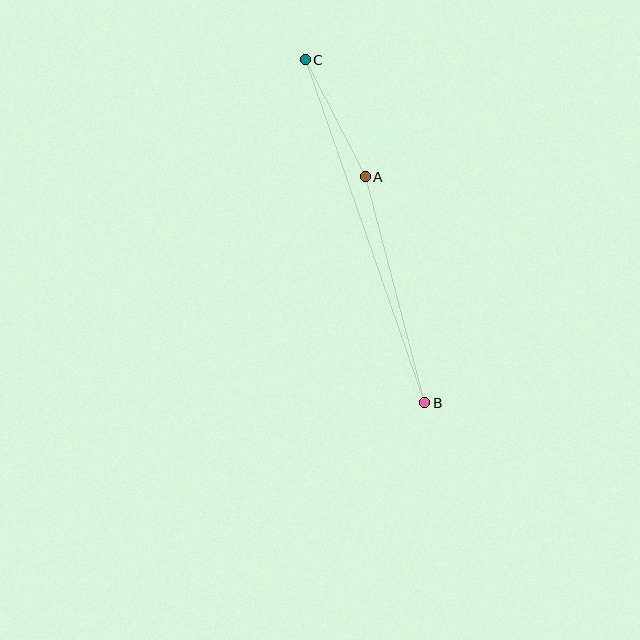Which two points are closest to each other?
Points A and C are closest to each other.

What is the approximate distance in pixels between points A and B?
The distance between A and B is approximately 234 pixels.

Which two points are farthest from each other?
Points B and C are farthest from each other.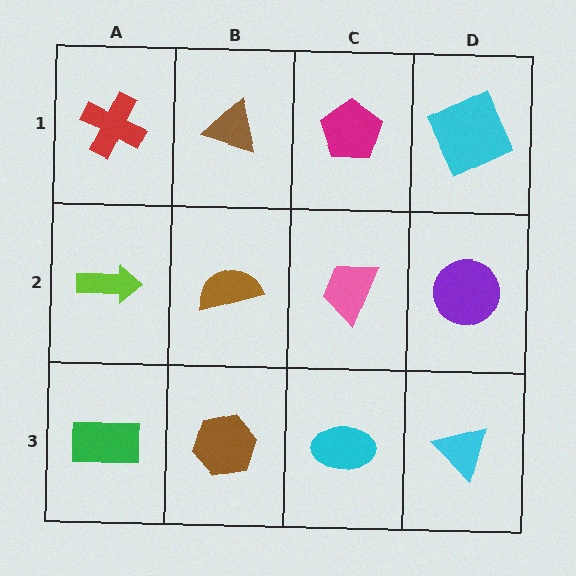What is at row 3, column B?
A brown hexagon.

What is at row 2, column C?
A pink trapezoid.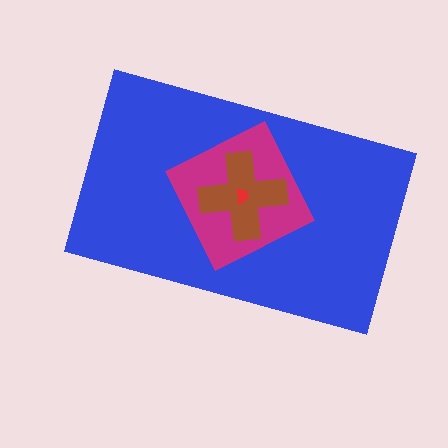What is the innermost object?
The red trapezoid.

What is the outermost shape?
The blue rectangle.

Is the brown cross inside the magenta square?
Yes.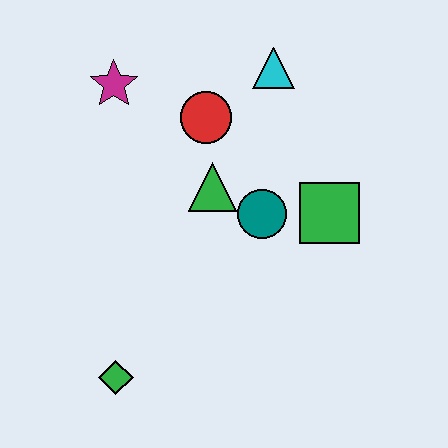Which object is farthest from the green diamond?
The cyan triangle is farthest from the green diamond.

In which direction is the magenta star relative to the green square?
The magenta star is to the left of the green square.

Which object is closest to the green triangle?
The teal circle is closest to the green triangle.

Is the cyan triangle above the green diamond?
Yes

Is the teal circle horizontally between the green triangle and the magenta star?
No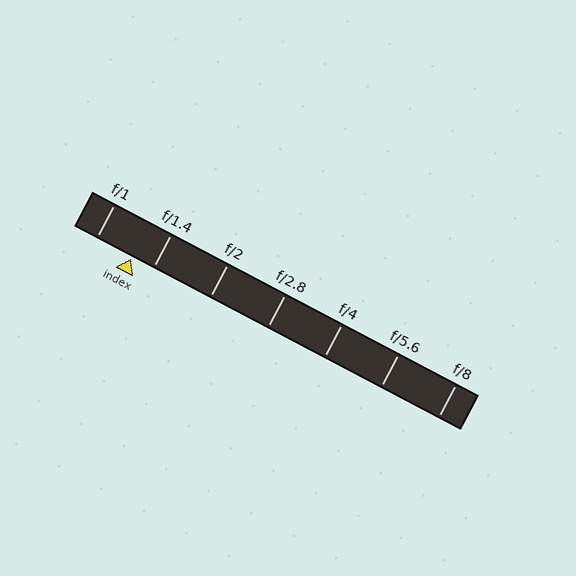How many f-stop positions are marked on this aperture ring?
There are 7 f-stop positions marked.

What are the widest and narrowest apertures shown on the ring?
The widest aperture shown is f/1 and the narrowest is f/8.